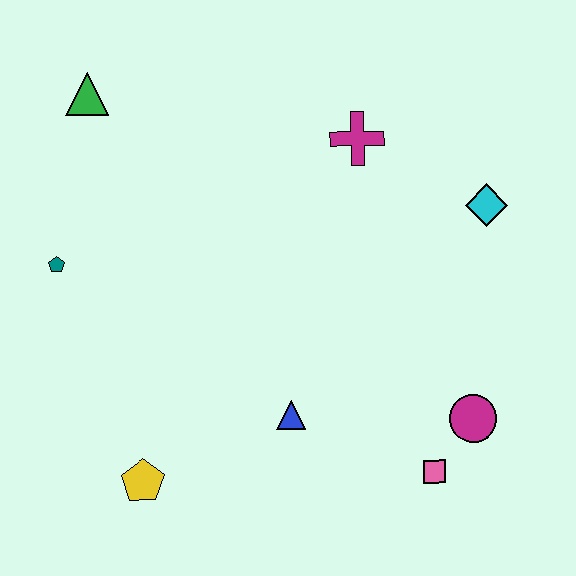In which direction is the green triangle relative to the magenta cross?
The green triangle is to the left of the magenta cross.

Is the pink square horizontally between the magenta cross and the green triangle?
No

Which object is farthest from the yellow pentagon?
The cyan diamond is farthest from the yellow pentagon.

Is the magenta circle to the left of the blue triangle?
No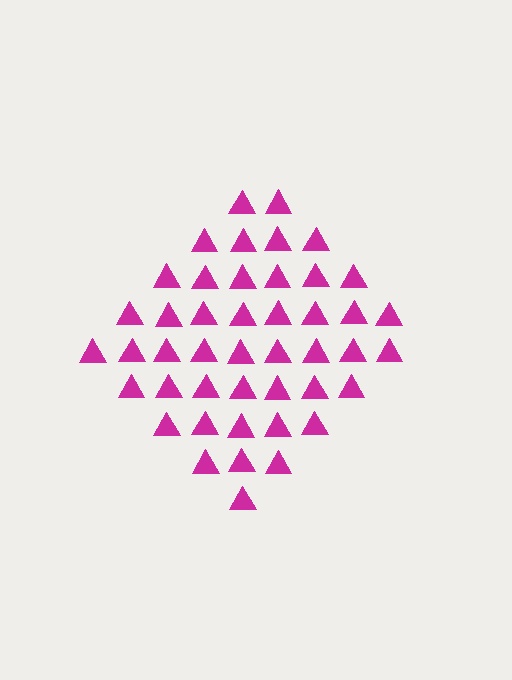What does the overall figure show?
The overall figure shows a diamond.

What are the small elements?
The small elements are triangles.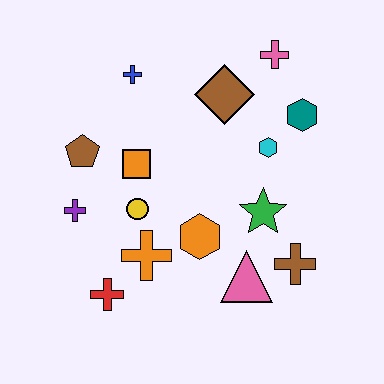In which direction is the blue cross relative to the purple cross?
The blue cross is above the purple cross.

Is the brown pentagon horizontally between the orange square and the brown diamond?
No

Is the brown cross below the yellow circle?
Yes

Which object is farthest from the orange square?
The brown cross is farthest from the orange square.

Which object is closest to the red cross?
The orange cross is closest to the red cross.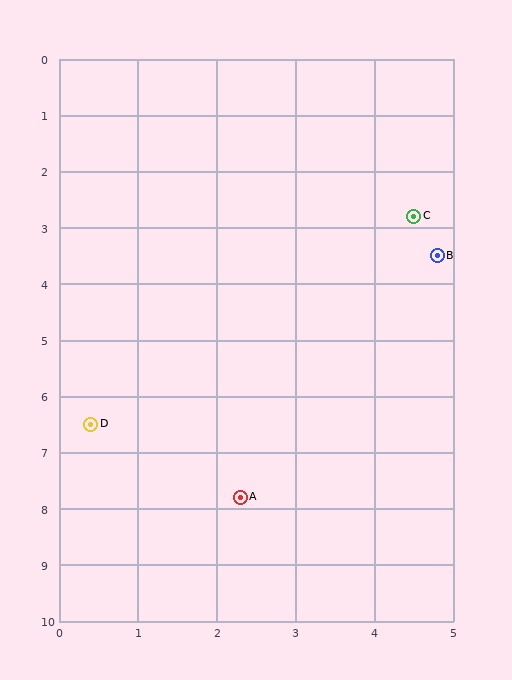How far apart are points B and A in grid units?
Points B and A are about 5.0 grid units apart.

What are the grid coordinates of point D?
Point D is at approximately (0.4, 6.5).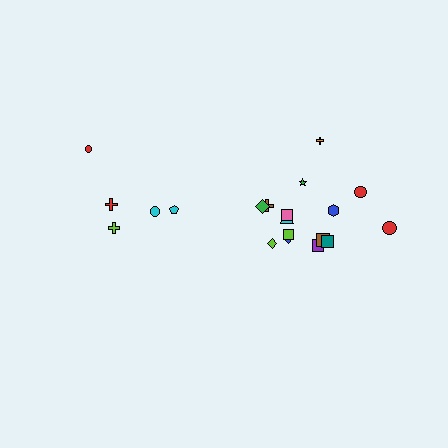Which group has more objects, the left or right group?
The right group.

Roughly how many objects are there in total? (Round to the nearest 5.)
Roughly 20 objects in total.